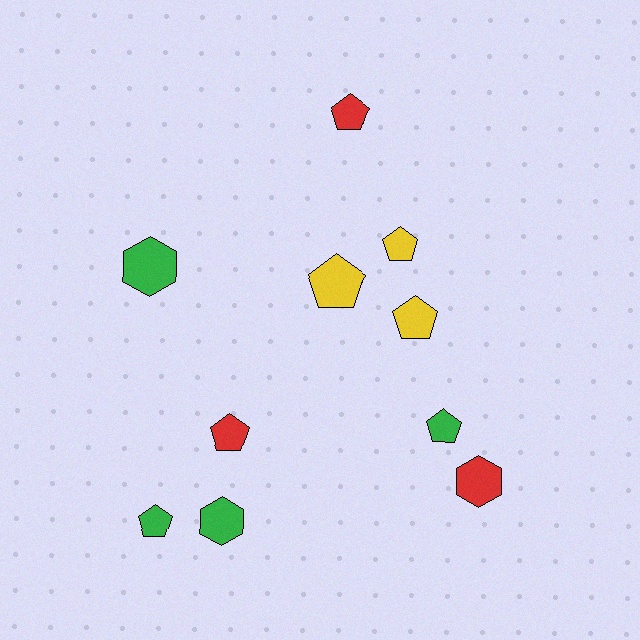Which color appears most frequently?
Green, with 4 objects.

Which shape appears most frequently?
Pentagon, with 7 objects.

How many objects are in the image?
There are 10 objects.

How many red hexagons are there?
There is 1 red hexagon.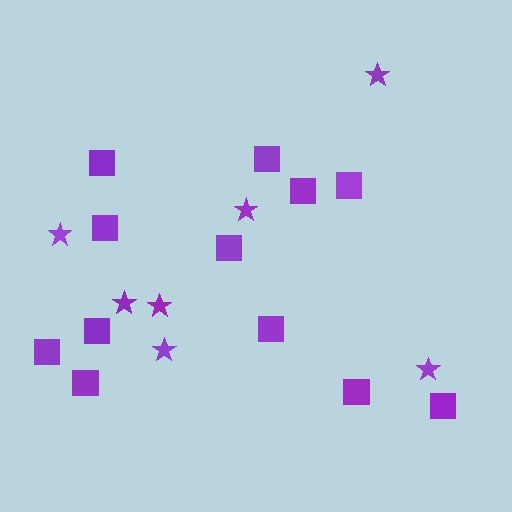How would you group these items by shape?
There are 2 groups: one group of stars (7) and one group of squares (12).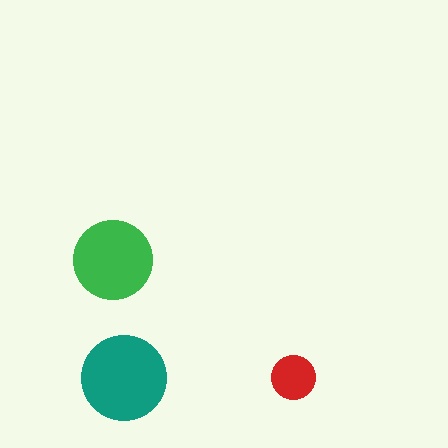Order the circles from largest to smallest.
the teal one, the green one, the red one.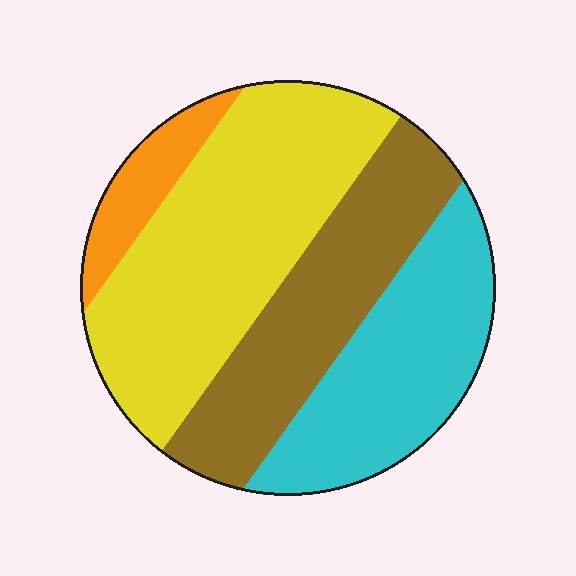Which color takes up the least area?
Orange, at roughly 10%.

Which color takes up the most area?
Yellow, at roughly 40%.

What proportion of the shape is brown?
Brown takes up about one quarter (1/4) of the shape.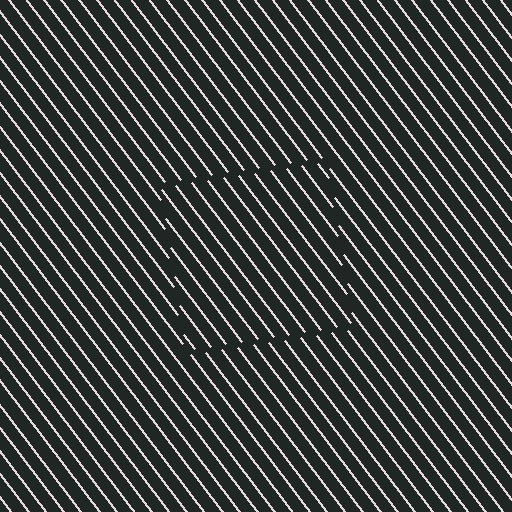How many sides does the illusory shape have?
4 sides — the line-ends trace a square.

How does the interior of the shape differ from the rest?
The interior of the shape contains the same grating, shifted by half a period — the contour is defined by the phase discontinuity where line-ends from the inner and outer gratings abut.